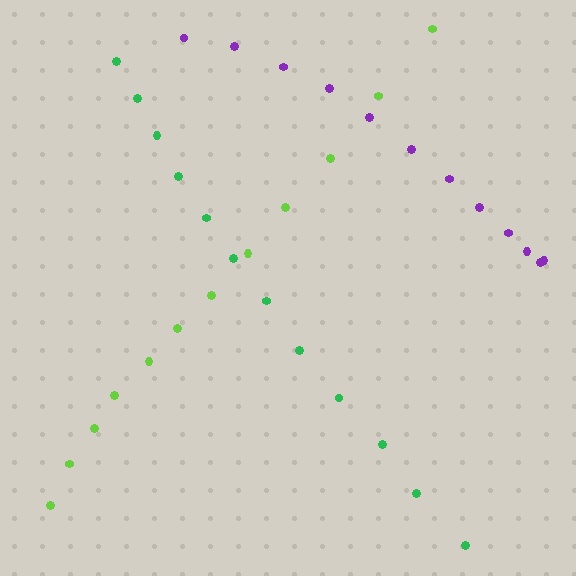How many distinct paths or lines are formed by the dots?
There are 3 distinct paths.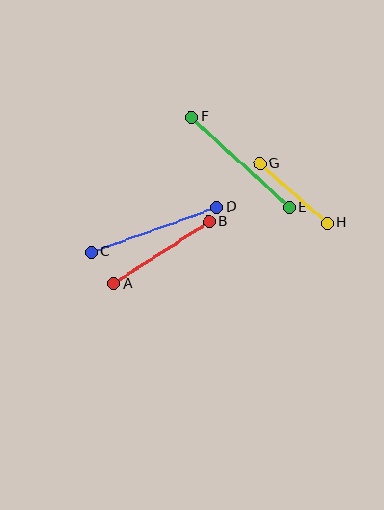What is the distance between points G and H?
The distance is approximately 90 pixels.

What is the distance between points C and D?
The distance is approximately 134 pixels.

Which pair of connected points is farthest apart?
Points C and D are farthest apart.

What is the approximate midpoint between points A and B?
The midpoint is at approximately (161, 253) pixels.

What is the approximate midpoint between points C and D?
The midpoint is at approximately (154, 230) pixels.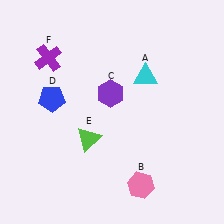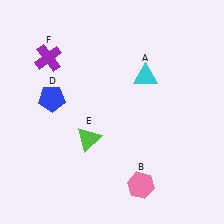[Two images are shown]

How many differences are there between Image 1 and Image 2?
There is 1 difference between the two images.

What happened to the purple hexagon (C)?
The purple hexagon (C) was removed in Image 2. It was in the top-left area of Image 1.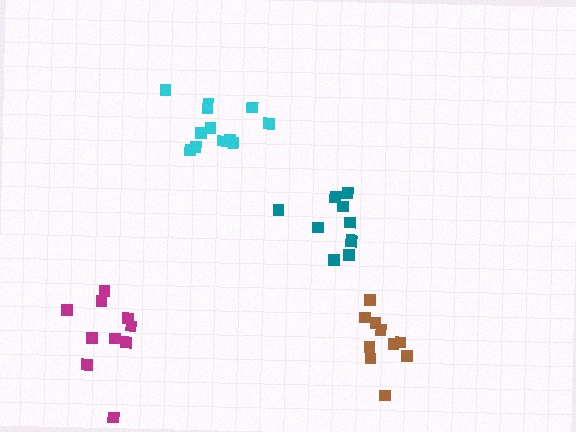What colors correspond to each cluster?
The clusters are colored: cyan, magenta, teal, brown.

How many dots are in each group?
Group 1: 12 dots, Group 2: 10 dots, Group 3: 10 dots, Group 4: 10 dots (42 total).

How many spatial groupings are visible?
There are 4 spatial groupings.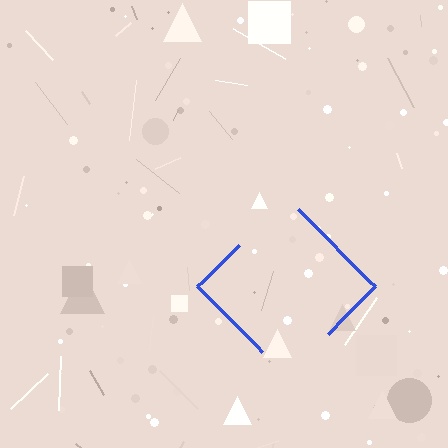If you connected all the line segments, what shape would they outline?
They would outline a diamond.